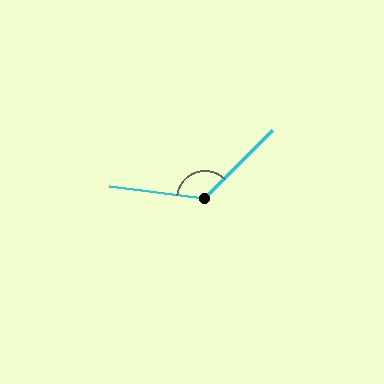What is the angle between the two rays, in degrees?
Approximately 128 degrees.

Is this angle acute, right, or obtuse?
It is obtuse.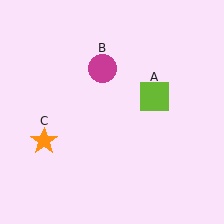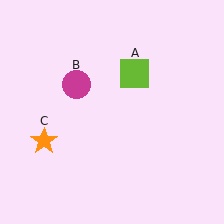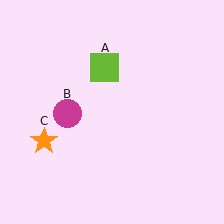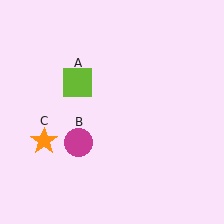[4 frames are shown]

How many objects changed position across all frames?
2 objects changed position: lime square (object A), magenta circle (object B).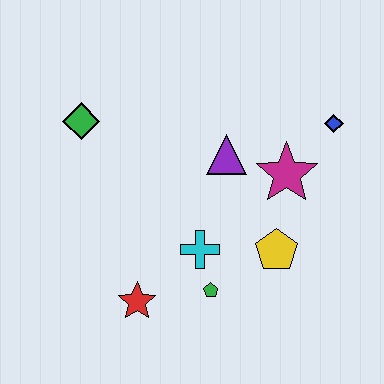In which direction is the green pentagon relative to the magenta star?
The green pentagon is below the magenta star.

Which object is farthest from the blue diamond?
The red star is farthest from the blue diamond.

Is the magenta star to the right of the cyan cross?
Yes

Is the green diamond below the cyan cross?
No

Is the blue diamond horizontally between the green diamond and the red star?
No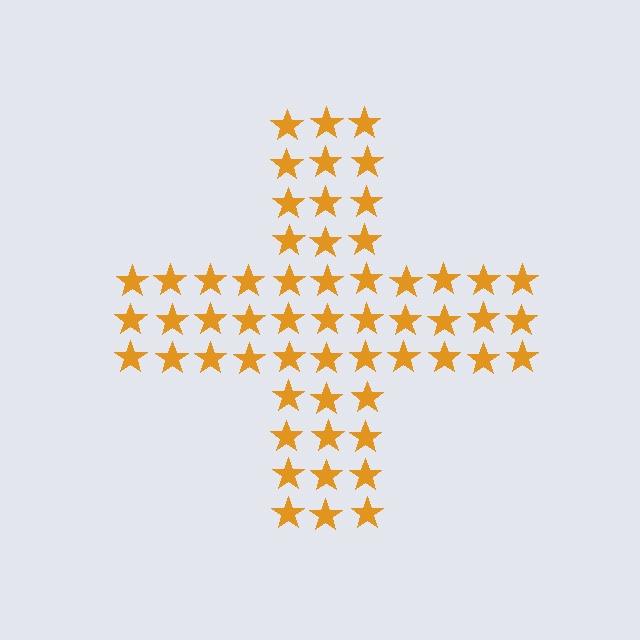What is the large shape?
The large shape is a cross.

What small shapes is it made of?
It is made of small stars.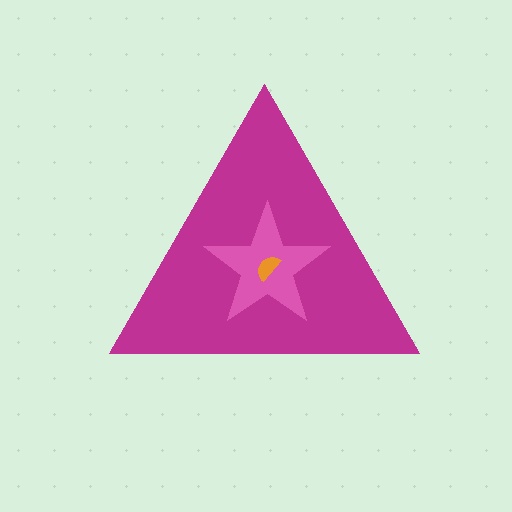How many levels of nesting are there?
3.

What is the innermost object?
The orange semicircle.